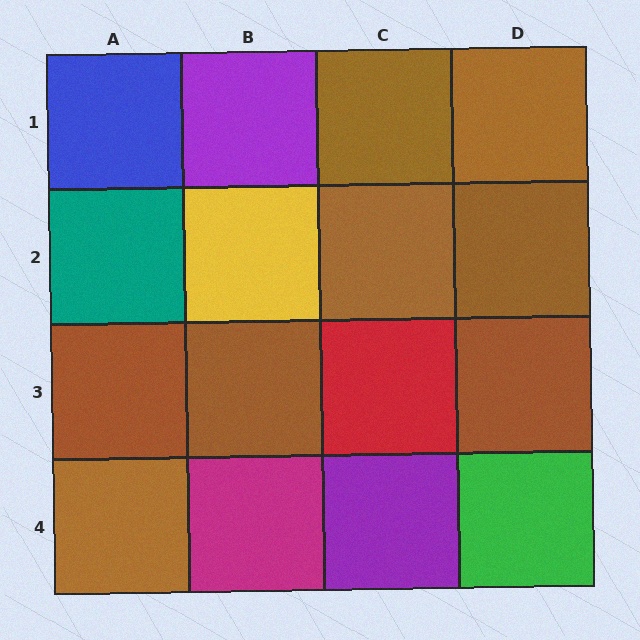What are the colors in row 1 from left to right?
Blue, purple, brown, brown.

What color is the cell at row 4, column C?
Purple.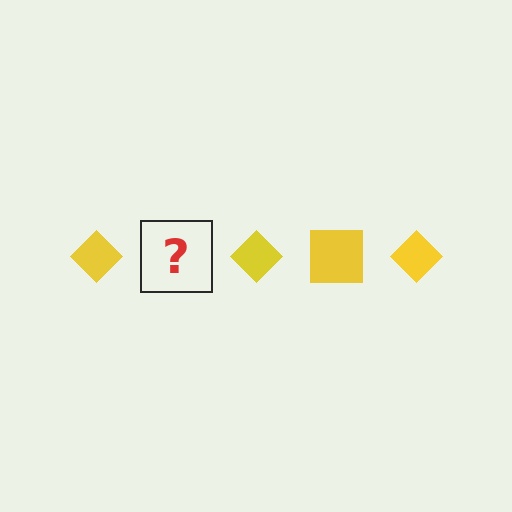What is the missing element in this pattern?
The missing element is a yellow square.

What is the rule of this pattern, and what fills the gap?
The rule is that the pattern cycles through diamond, square shapes in yellow. The gap should be filled with a yellow square.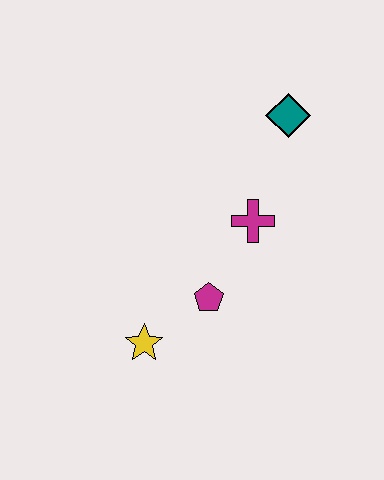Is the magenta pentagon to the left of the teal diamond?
Yes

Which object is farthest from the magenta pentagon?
The teal diamond is farthest from the magenta pentagon.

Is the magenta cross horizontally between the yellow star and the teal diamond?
Yes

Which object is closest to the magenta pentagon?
The yellow star is closest to the magenta pentagon.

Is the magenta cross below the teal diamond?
Yes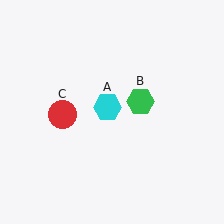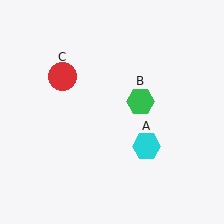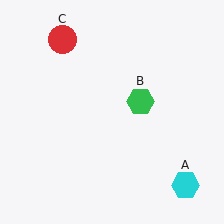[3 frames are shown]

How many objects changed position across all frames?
2 objects changed position: cyan hexagon (object A), red circle (object C).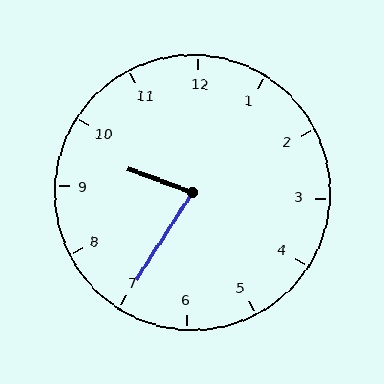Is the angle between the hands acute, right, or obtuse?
It is acute.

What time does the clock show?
9:35.